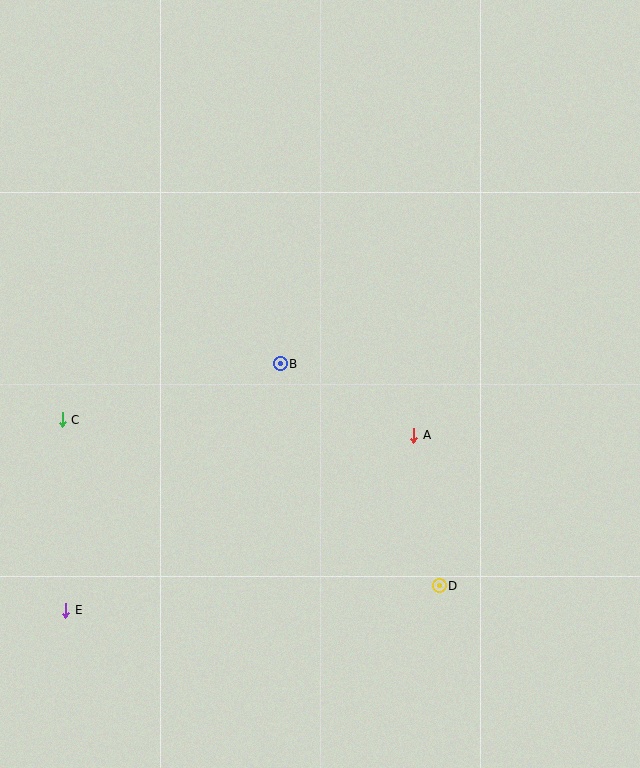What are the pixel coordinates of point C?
Point C is at (62, 420).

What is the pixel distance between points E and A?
The distance between E and A is 390 pixels.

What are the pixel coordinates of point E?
Point E is at (66, 610).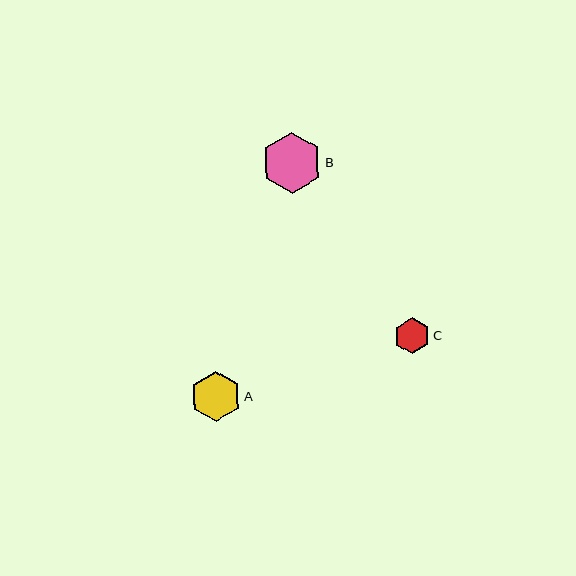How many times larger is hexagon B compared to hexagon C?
Hexagon B is approximately 1.7 times the size of hexagon C.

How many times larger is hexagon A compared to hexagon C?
Hexagon A is approximately 1.4 times the size of hexagon C.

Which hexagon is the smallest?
Hexagon C is the smallest with a size of approximately 36 pixels.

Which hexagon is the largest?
Hexagon B is the largest with a size of approximately 61 pixels.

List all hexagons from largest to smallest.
From largest to smallest: B, A, C.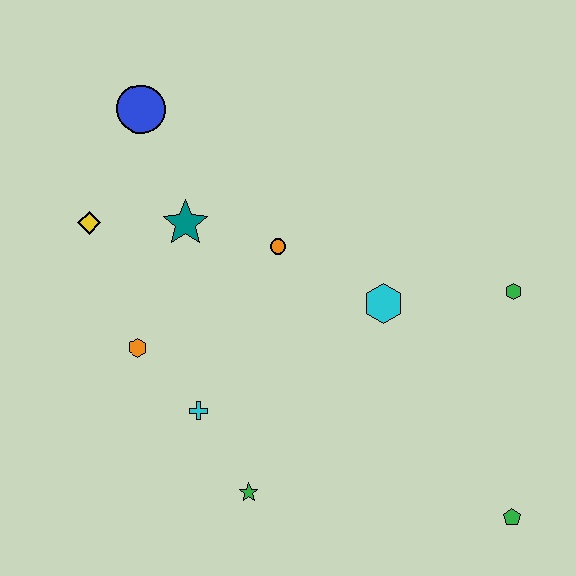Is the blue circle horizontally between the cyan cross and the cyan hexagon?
No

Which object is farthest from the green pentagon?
The blue circle is farthest from the green pentagon.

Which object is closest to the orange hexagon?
The cyan cross is closest to the orange hexagon.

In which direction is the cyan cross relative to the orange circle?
The cyan cross is below the orange circle.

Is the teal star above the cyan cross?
Yes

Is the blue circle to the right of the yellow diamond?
Yes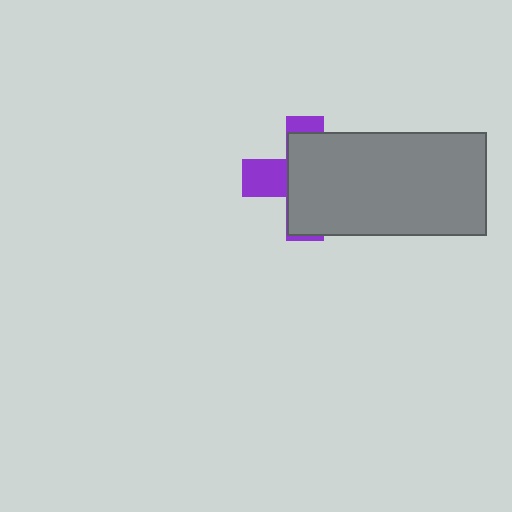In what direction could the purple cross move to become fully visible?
The purple cross could move left. That would shift it out from behind the gray rectangle entirely.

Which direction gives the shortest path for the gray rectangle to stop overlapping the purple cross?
Moving right gives the shortest separation.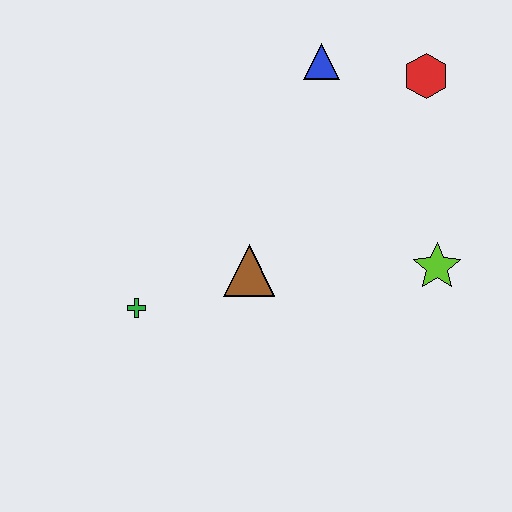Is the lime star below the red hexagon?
Yes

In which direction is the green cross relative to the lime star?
The green cross is to the left of the lime star.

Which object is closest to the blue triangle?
The red hexagon is closest to the blue triangle.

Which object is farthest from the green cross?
The red hexagon is farthest from the green cross.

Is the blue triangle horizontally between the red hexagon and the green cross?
Yes